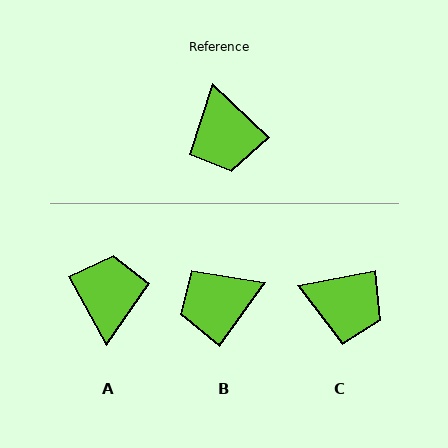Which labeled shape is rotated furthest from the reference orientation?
A, about 163 degrees away.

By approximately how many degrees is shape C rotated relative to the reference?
Approximately 55 degrees counter-clockwise.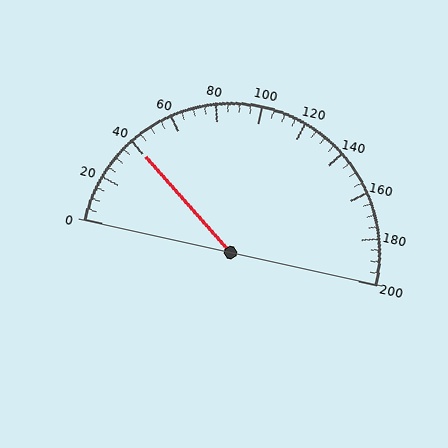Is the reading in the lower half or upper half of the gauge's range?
The reading is in the lower half of the range (0 to 200).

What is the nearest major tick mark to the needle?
The nearest major tick mark is 40.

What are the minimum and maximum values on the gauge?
The gauge ranges from 0 to 200.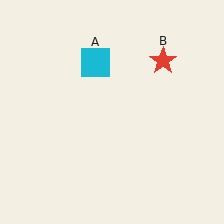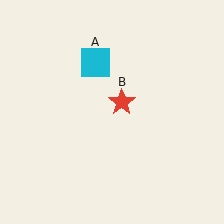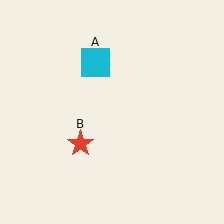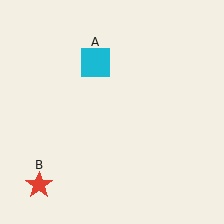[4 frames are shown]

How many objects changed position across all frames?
1 object changed position: red star (object B).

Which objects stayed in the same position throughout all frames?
Cyan square (object A) remained stationary.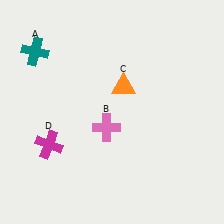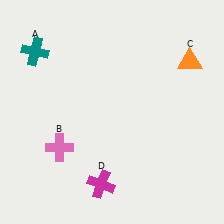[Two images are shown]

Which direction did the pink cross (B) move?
The pink cross (B) moved left.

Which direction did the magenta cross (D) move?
The magenta cross (D) moved right.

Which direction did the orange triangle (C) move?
The orange triangle (C) moved right.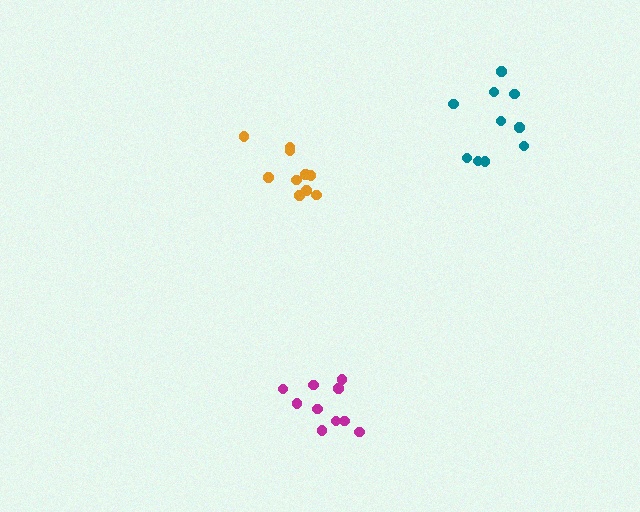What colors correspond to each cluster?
The clusters are colored: orange, teal, magenta.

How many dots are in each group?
Group 1: 10 dots, Group 2: 10 dots, Group 3: 10 dots (30 total).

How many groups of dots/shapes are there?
There are 3 groups.